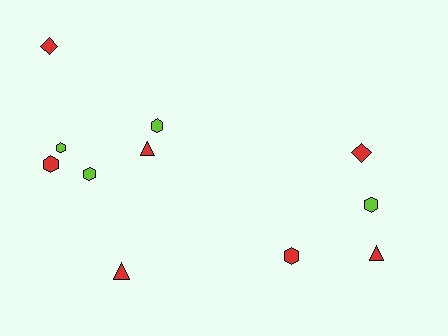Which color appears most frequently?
Red, with 7 objects.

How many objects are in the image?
There are 11 objects.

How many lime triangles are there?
There are no lime triangles.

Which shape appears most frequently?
Hexagon, with 6 objects.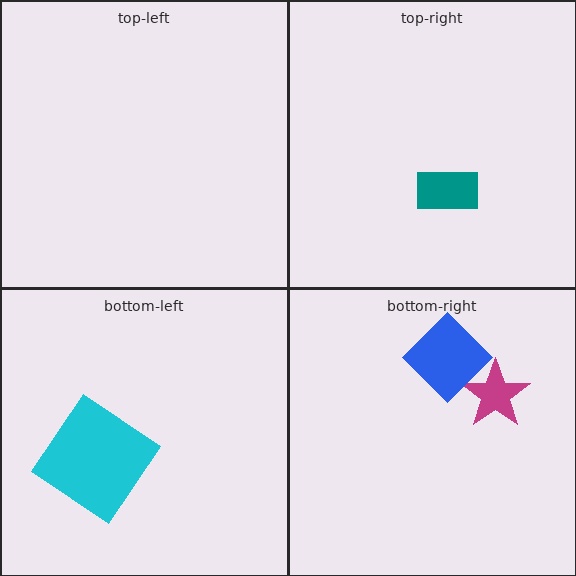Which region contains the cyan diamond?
The bottom-left region.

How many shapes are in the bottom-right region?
2.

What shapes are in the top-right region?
The teal rectangle.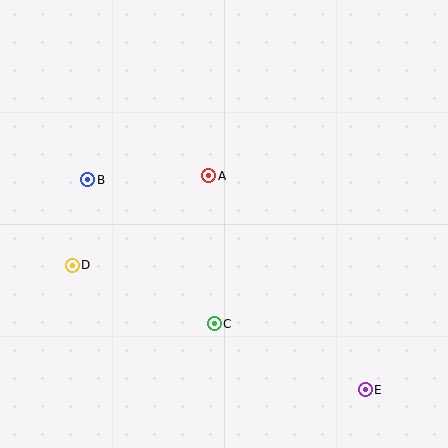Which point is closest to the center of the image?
Point A at (208, 176) is closest to the center.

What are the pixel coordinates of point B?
Point B is at (88, 180).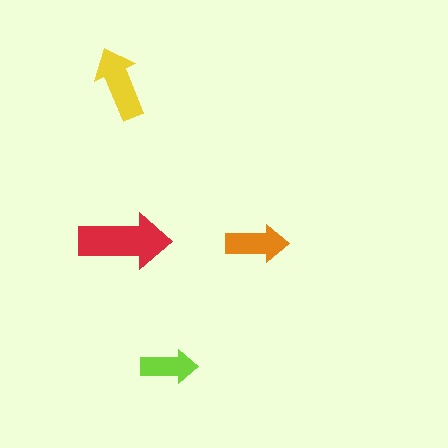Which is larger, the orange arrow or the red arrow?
The red one.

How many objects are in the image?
There are 4 objects in the image.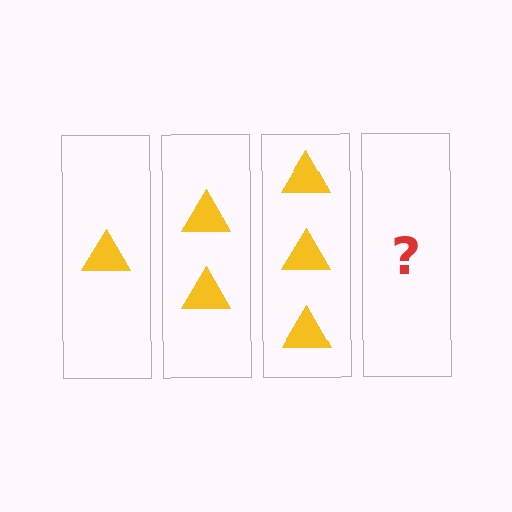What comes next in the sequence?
The next element should be 4 triangles.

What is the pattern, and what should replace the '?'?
The pattern is that each step adds one more triangle. The '?' should be 4 triangles.